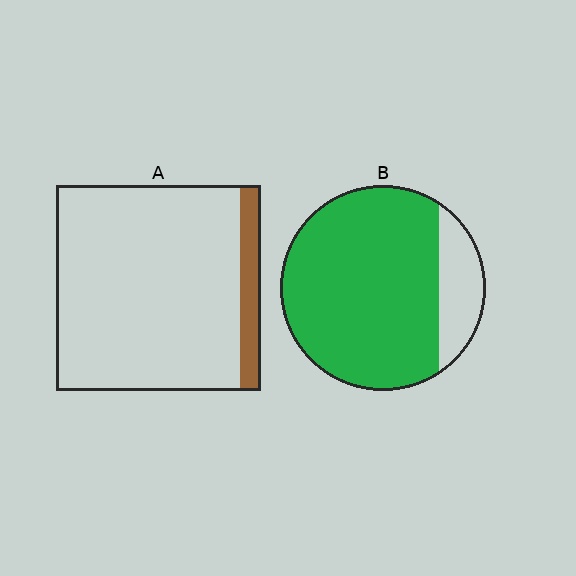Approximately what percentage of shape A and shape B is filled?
A is approximately 10% and B is approximately 85%.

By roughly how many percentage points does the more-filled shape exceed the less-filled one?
By roughly 75 percentage points (B over A).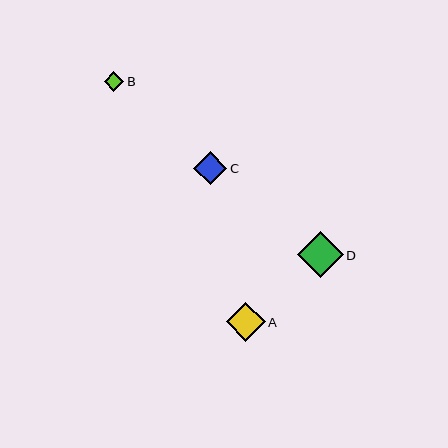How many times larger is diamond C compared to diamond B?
Diamond C is approximately 1.7 times the size of diamond B.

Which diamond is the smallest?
Diamond B is the smallest with a size of approximately 19 pixels.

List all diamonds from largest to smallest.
From largest to smallest: D, A, C, B.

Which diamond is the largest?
Diamond D is the largest with a size of approximately 46 pixels.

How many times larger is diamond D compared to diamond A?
Diamond D is approximately 1.2 times the size of diamond A.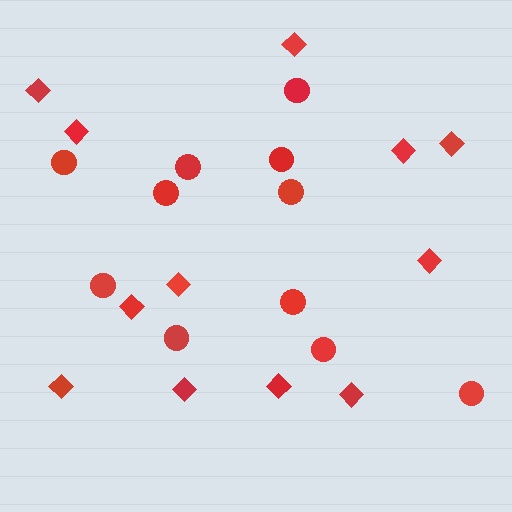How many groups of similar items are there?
There are 2 groups: one group of circles (11) and one group of diamonds (12).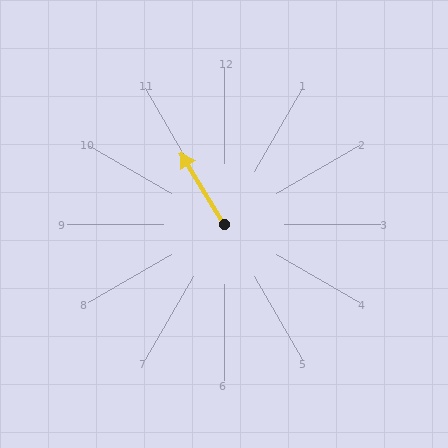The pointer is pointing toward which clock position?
Roughly 11 o'clock.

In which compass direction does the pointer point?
Northwest.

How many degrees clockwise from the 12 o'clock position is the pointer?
Approximately 328 degrees.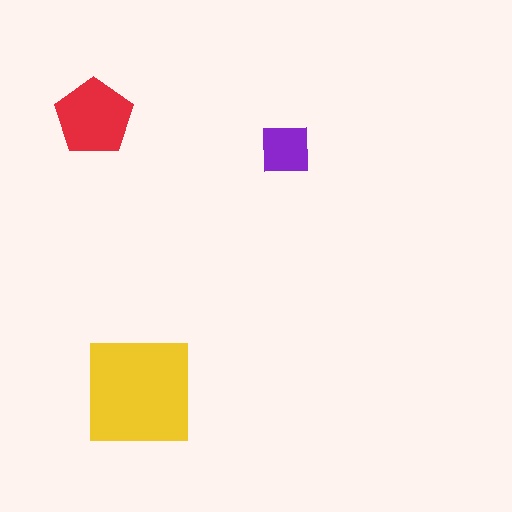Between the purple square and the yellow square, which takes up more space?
The yellow square.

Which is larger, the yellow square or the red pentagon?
The yellow square.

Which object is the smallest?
The purple square.